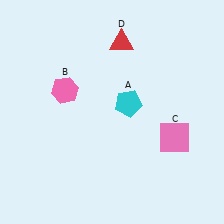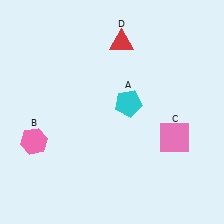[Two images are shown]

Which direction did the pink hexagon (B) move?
The pink hexagon (B) moved down.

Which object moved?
The pink hexagon (B) moved down.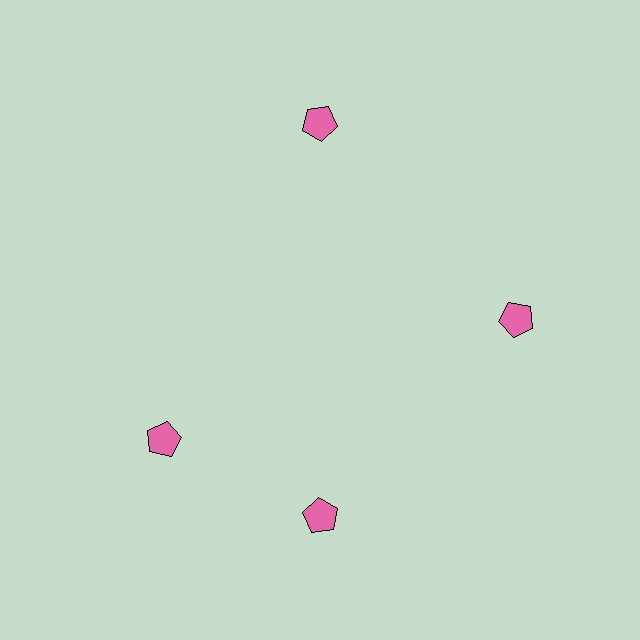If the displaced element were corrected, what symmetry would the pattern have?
It would have 4-fold rotational symmetry — the pattern would map onto itself every 90 degrees.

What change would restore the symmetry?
The symmetry would be restored by rotating it back into even spacing with its neighbors so that all 4 pentagons sit at equal angles and equal distance from the center.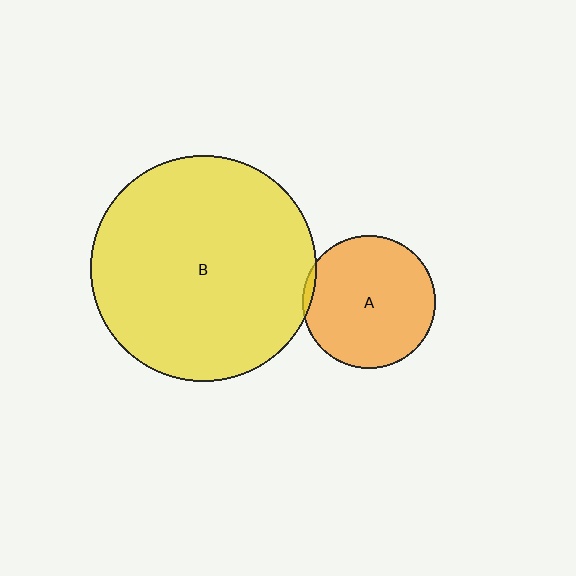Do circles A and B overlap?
Yes.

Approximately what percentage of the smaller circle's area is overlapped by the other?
Approximately 5%.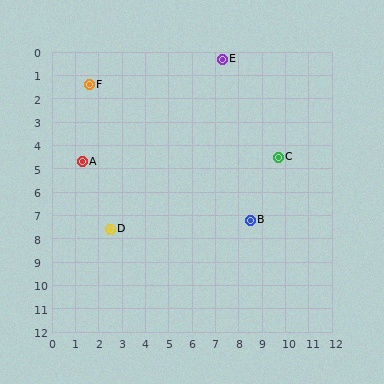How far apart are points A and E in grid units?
Points A and E are about 7.4 grid units apart.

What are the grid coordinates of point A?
Point A is at approximately (1.3, 4.7).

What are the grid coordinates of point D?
Point D is at approximately (2.5, 7.6).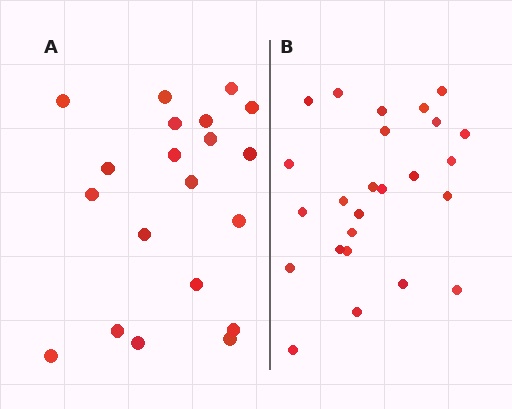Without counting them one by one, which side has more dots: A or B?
Region B (the right region) has more dots.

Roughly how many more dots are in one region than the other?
Region B has about 5 more dots than region A.